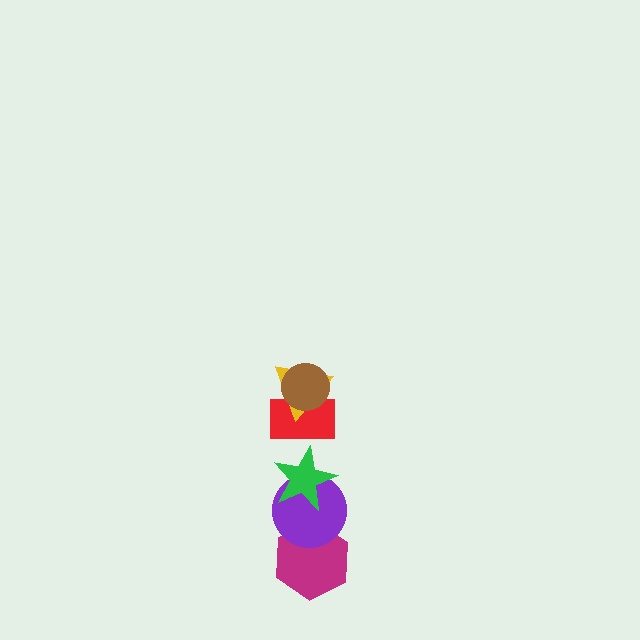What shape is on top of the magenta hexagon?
The purple circle is on top of the magenta hexagon.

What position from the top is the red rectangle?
The red rectangle is 3rd from the top.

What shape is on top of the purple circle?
The green star is on top of the purple circle.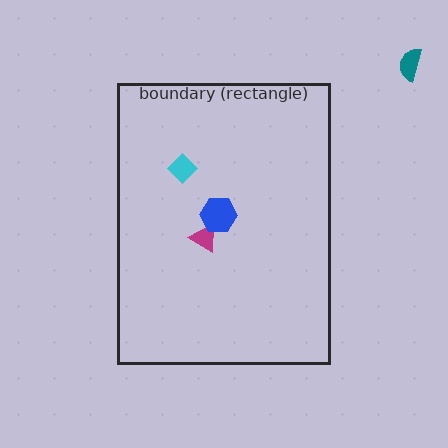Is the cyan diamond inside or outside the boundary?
Inside.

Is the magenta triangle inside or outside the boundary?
Inside.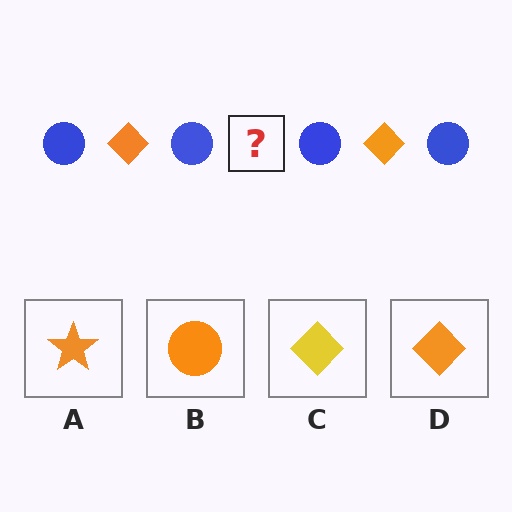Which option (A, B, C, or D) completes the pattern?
D.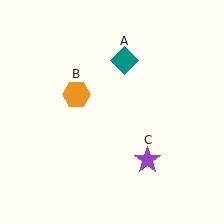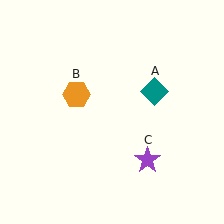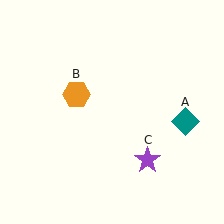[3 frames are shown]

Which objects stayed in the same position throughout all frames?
Orange hexagon (object B) and purple star (object C) remained stationary.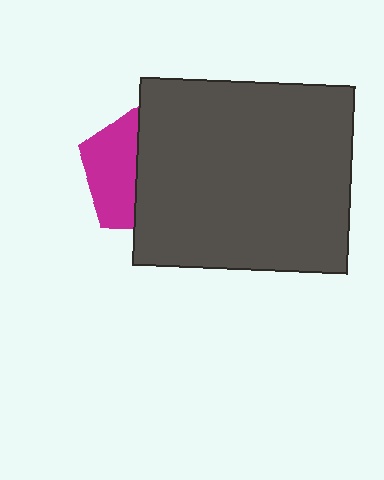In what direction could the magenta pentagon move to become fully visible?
The magenta pentagon could move left. That would shift it out from behind the dark gray rectangle entirely.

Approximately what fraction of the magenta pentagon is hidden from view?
Roughly 60% of the magenta pentagon is hidden behind the dark gray rectangle.